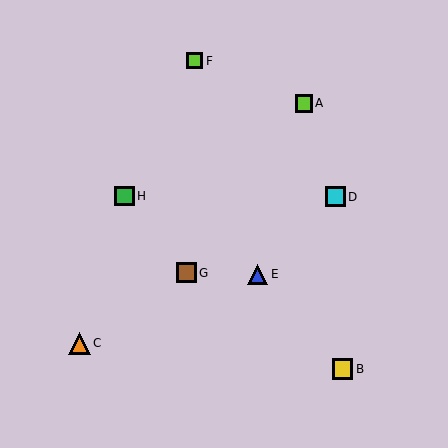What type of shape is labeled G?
Shape G is a brown square.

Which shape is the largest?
The orange triangle (labeled C) is the largest.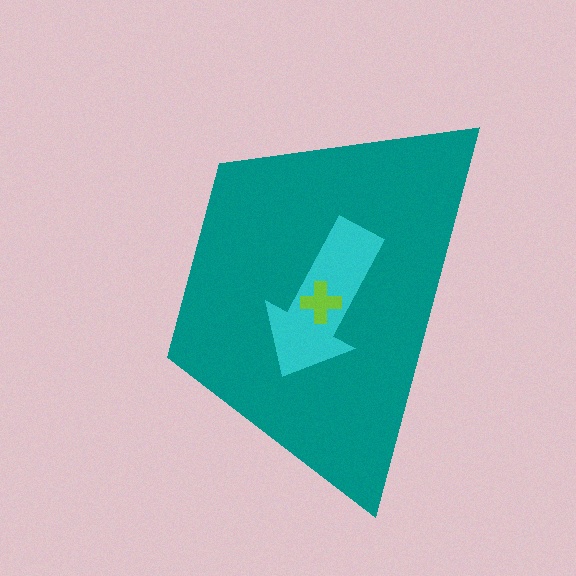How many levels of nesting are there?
3.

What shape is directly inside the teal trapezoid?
The cyan arrow.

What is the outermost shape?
The teal trapezoid.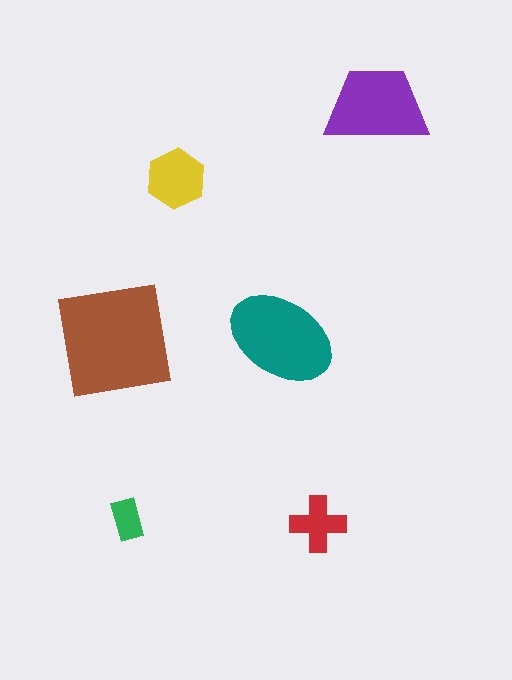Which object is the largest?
The brown square.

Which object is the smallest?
The green rectangle.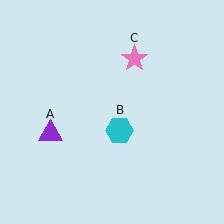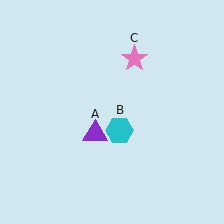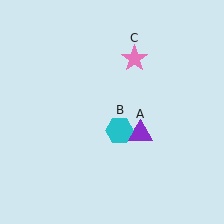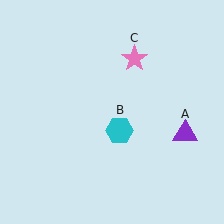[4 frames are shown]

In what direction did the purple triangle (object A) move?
The purple triangle (object A) moved right.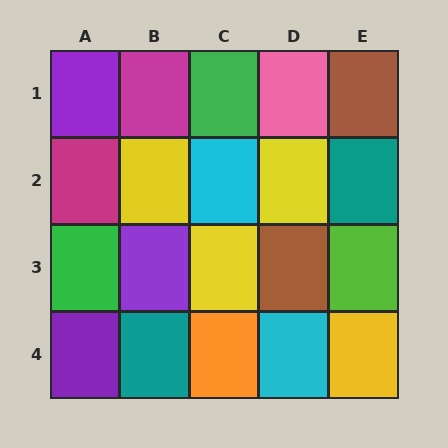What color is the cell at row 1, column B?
Magenta.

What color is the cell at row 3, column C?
Yellow.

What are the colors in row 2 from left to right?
Magenta, yellow, cyan, yellow, teal.